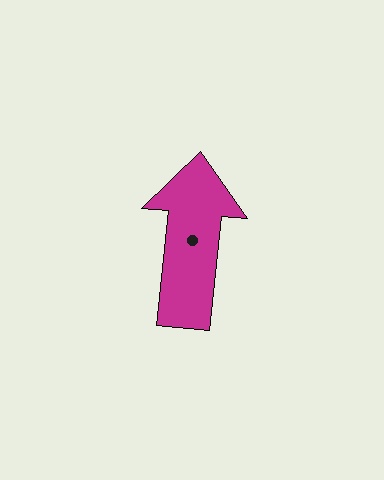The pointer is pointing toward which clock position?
Roughly 12 o'clock.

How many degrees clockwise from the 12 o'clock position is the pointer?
Approximately 6 degrees.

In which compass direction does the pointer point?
North.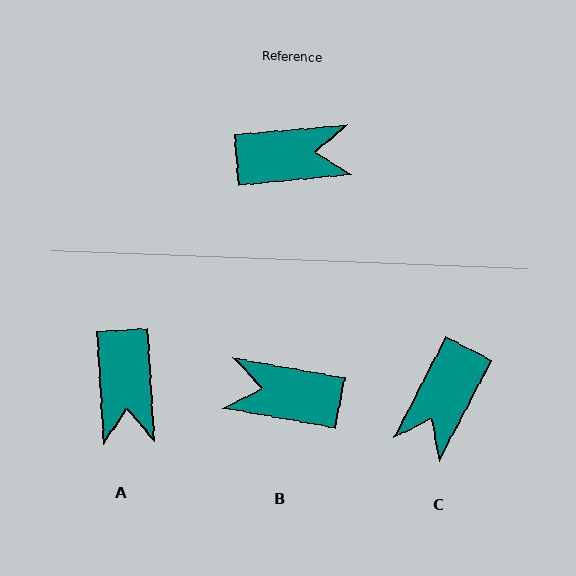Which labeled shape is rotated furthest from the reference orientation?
B, about 165 degrees away.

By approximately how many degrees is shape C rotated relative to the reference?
Approximately 123 degrees clockwise.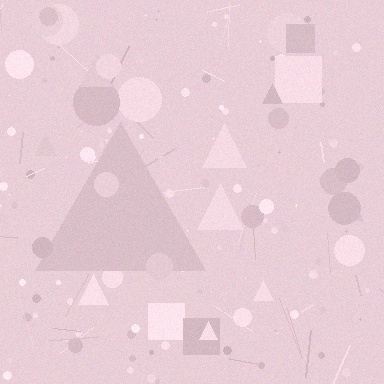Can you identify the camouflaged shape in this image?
The camouflaged shape is a triangle.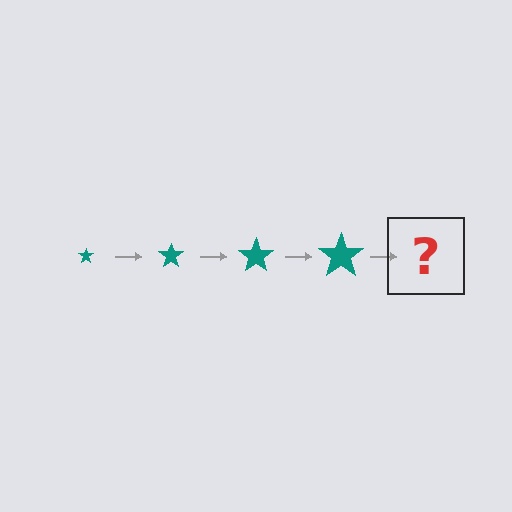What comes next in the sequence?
The next element should be a teal star, larger than the previous one.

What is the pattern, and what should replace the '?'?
The pattern is that the star gets progressively larger each step. The '?' should be a teal star, larger than the previous one.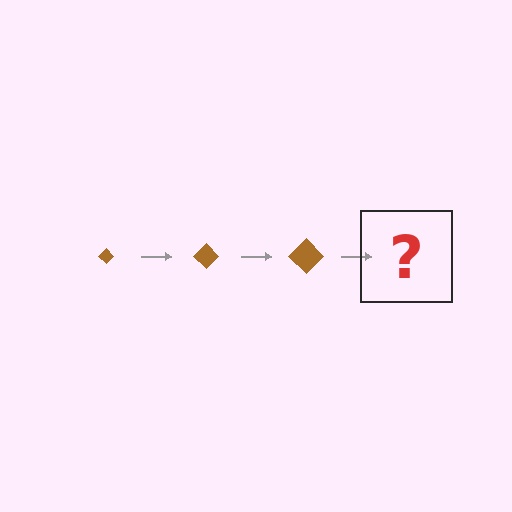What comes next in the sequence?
The next element should be a brown diamond, larger than the previous one.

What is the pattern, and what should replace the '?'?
The pattern is that the diamond gets progressively larger each step. The '?' should be a brown diamond, larger than the previous one.